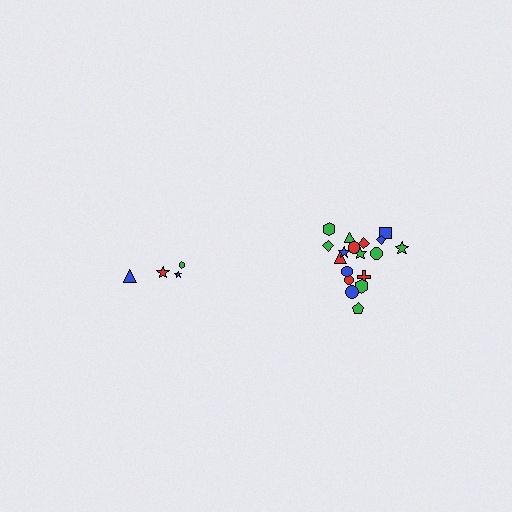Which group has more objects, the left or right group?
The right group.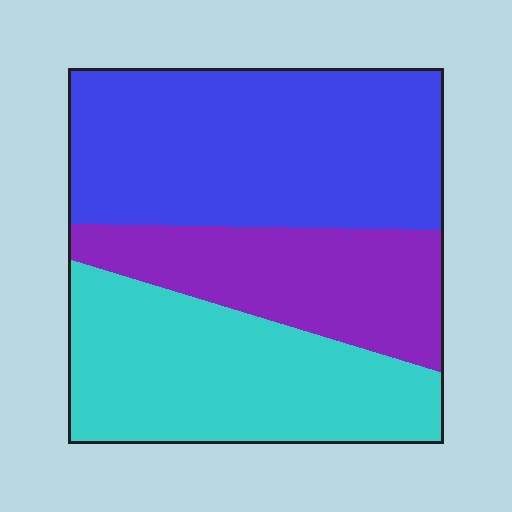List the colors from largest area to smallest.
From largest to smallest: blue, cyan, purple.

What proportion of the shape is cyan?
Cyan takes up about one third (1/3) of the shape.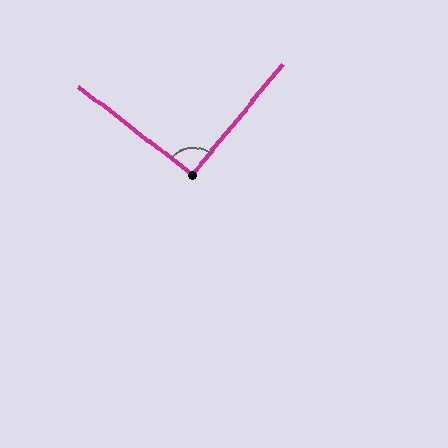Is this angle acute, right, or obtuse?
It is approximately a right angle.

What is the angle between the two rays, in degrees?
Approximately 92 degrees.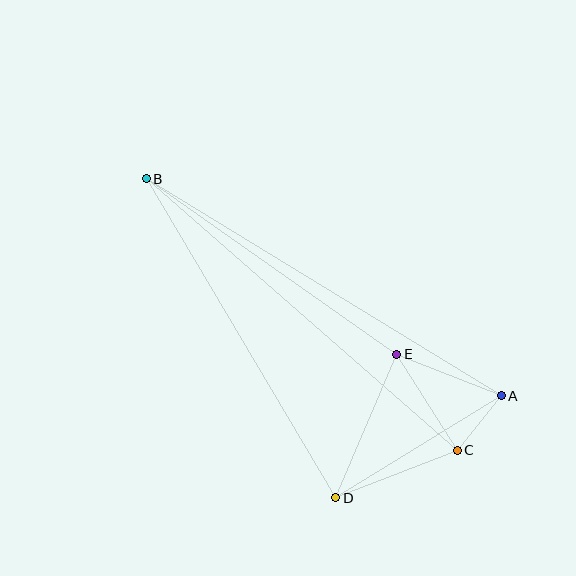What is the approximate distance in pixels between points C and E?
The distance between C and E is approximately 114 pixels.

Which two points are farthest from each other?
Points A and B are farthest from each other.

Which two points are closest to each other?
Points A and C are closest to each other.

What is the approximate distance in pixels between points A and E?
The distance between A and E is approximately 113 pixels.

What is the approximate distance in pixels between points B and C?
The distance between B and C is approximately 413 pixels.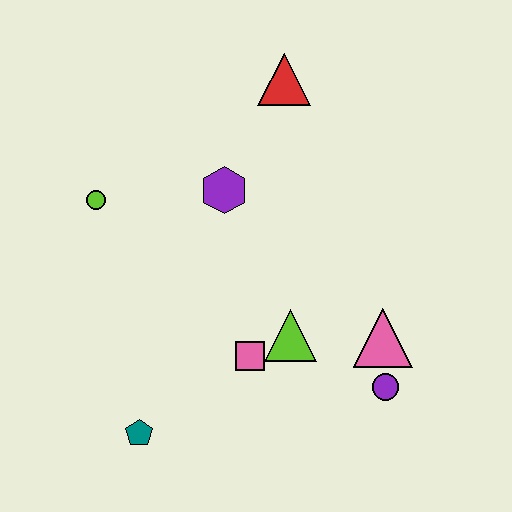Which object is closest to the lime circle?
The purple hexagon is closest to the lime circle.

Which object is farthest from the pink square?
The red triangle is farthest from the pink square.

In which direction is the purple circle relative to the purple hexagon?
The purple circle is below the purple hexagon.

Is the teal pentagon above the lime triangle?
No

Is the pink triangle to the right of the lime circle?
Yes